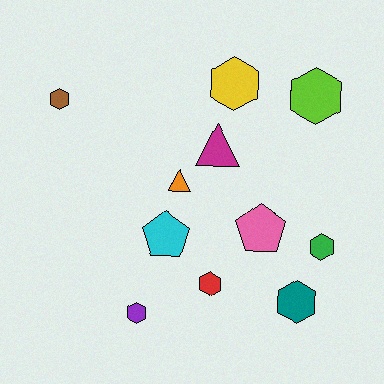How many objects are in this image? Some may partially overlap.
There are 11 objects.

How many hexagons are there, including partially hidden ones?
There are 7 hexagons.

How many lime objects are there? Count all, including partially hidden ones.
There is 1 lime object.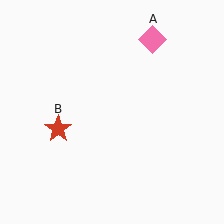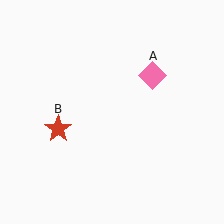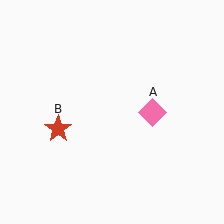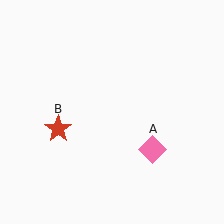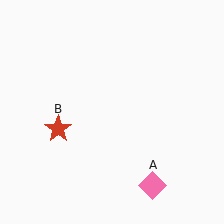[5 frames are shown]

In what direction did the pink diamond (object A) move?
The pink diamond (object A) moved down.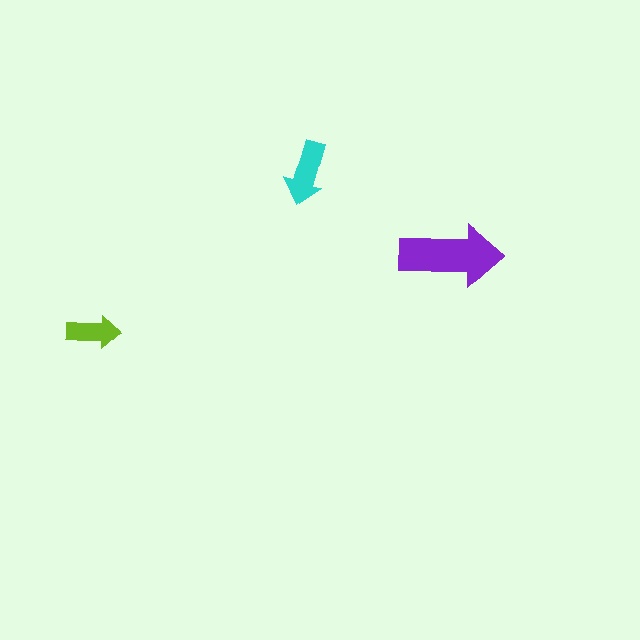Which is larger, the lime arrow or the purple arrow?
The purple one.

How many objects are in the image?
There are 3 objects in the image.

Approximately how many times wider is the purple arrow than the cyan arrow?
About 1.5 times wider.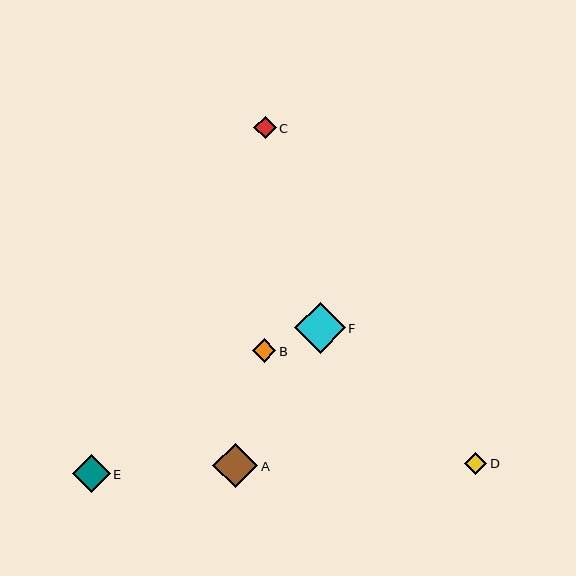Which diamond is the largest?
Diamond F is the largest with a size of approximately 51 pixels.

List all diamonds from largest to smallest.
From largest to smallest: F, A, E, B, C, D.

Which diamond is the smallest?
Diamond D is the smallest with a size of approximately 22 pixels.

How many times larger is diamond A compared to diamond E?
Diamond A is approximately 1.2 times the size of diamond E.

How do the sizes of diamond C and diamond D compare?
Diamond C and diamond D are approximately the same size.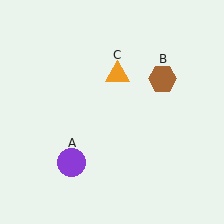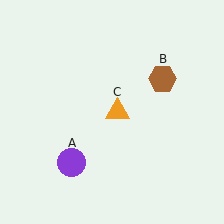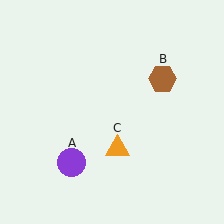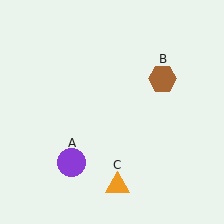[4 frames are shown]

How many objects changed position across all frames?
1 object changed position: orange triangle (object C).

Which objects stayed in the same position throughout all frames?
Purple circle (object A) and brown hexagon (object B) remained stationary.